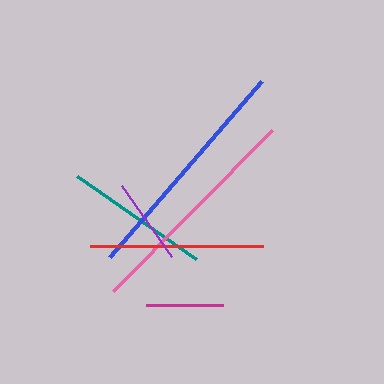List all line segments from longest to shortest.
From longest to shortest: blue, pink, red, teal, purple, magenta.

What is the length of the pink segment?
The pink segment is approximately 226 pixels long.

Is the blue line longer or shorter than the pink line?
The blue line is longer than the pink line.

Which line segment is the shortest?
The magenta line is the shortest at approximately 77 pixels.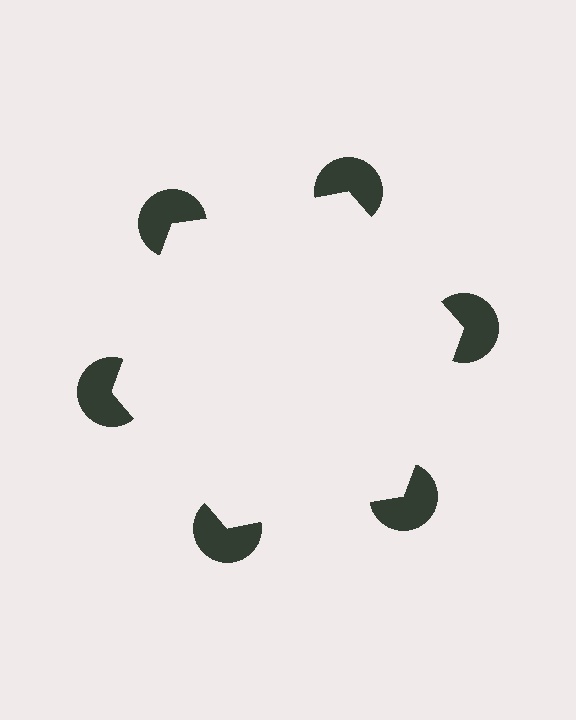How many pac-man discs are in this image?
There are 6 — one at each vertex of the illusory hexagon.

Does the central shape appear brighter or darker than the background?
It typically appears slightly brighter than the background, even though no actual brightness change is drawn.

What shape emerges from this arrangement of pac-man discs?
An illusory hexagon — its edges are inferred from the aligned wedge cuts in the pac-man discs, not physically drawn.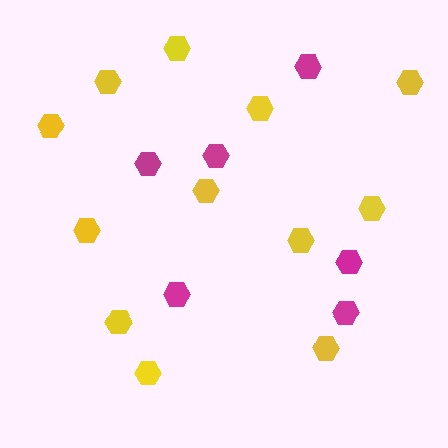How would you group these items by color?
There are 2 groups: one group of yellow hexagons (12) and one group of magenta hexagons (6).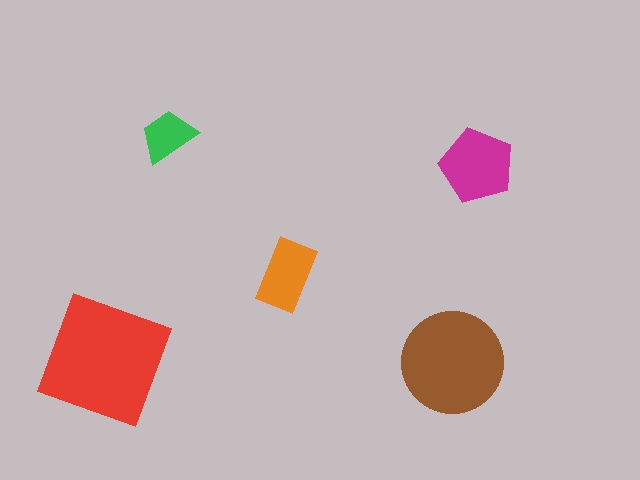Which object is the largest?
The red square.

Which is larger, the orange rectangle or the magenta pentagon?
The magenta pentagon.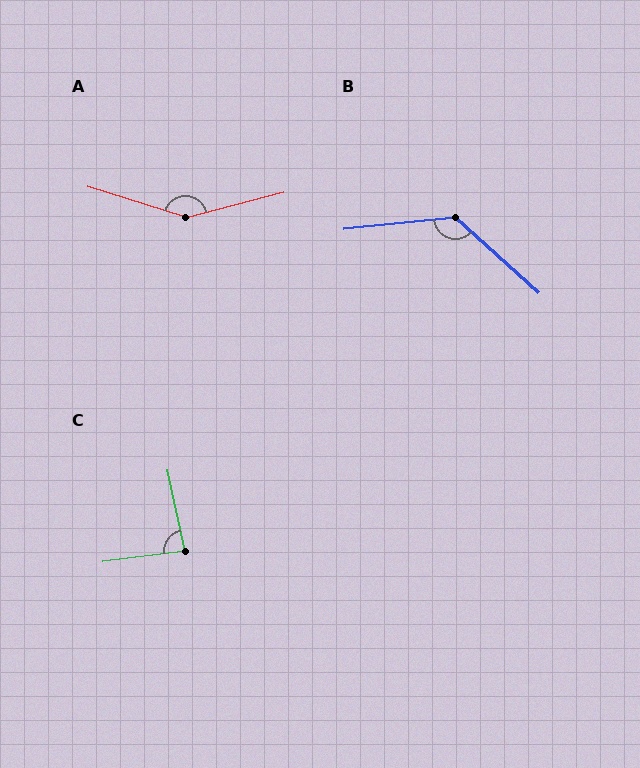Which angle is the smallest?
C, at approximately 85 degrees.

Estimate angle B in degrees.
Approximately 132 degrees.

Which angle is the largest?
A, at approximately 148 degrees.